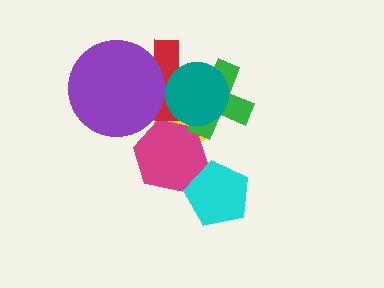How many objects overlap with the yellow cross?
4 objects overlap with the yellow cross.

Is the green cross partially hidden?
Yes, it is partially covered by another shape.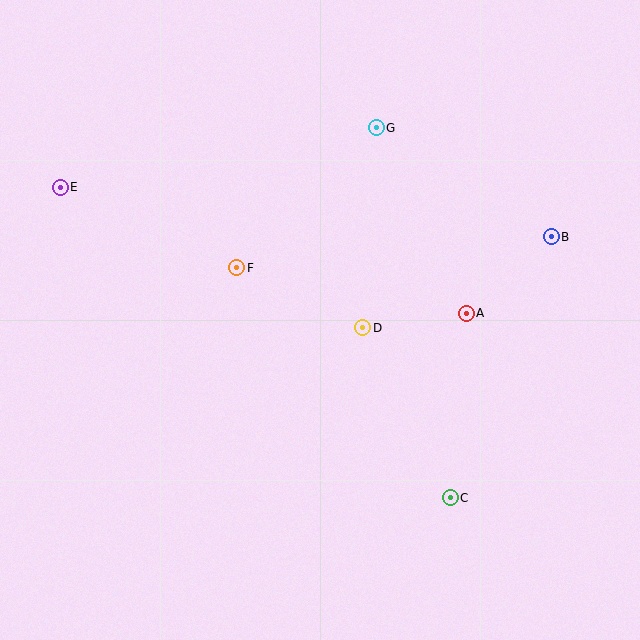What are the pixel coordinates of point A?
Point A is at (466, 313).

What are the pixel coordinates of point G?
Point G is at (376, 128).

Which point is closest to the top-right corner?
Point B is closest to the top-right corner.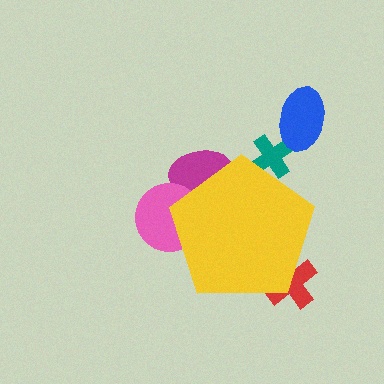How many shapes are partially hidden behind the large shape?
4 shapes are partially hidden.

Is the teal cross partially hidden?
Yes, the teal cross is partially hidden behind the yellow pentagon.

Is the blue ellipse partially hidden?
No, the blue ellipse is fully visible.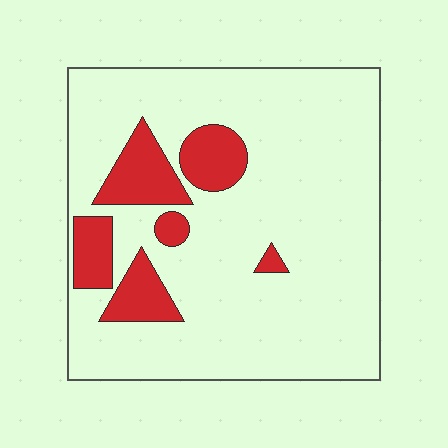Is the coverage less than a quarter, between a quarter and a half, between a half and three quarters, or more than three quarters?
Less than a quarter.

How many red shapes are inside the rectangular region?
6.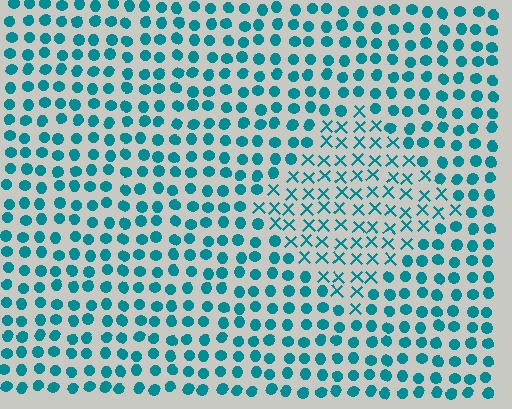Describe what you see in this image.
The image is filled with small teal elements arranged in a uniform grid. A diamond-shaped region contains X marks, while the surrounding area contains circles. The boundary is defined purely by the change in element shape.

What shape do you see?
I see a diamond.